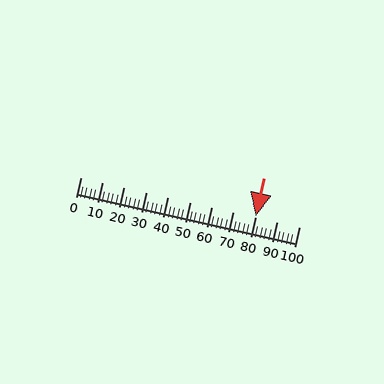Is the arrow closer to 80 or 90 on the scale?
The arrow is closer to 80.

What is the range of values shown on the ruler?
The ruler shows values from 0 to 100.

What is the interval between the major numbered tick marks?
The major tick marks are spaced 10 units apart.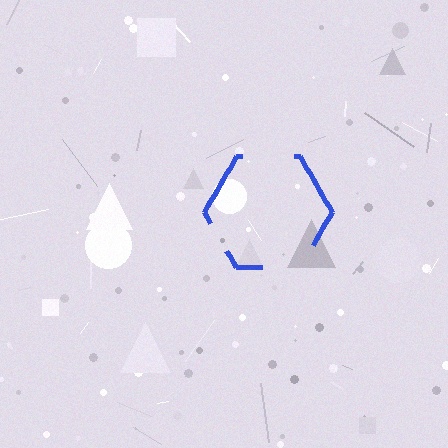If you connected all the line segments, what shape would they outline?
They would outline a hexagon.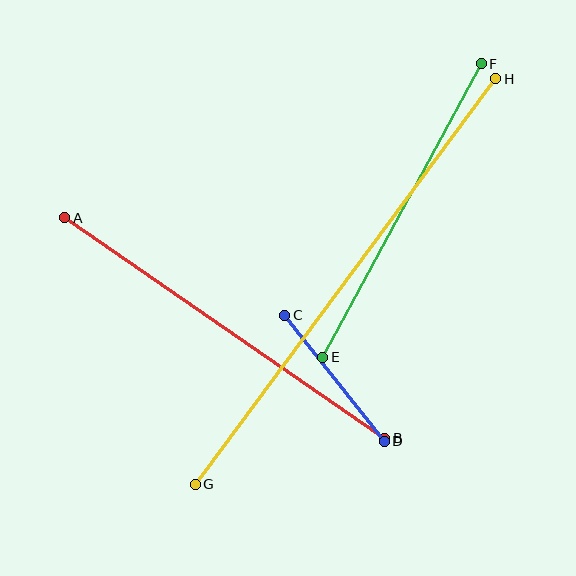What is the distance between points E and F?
The distance is approximately 333 pixels.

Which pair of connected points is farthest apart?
Points G and H are farthest apart.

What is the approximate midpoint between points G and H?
The midpoint is at approximately (345, 282) pixels.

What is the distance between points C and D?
The distance is approximately 160 pixels.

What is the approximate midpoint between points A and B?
The midpoint is at approximately (225, 328) pixels.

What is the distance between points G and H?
The distance is approximately 505 pixels.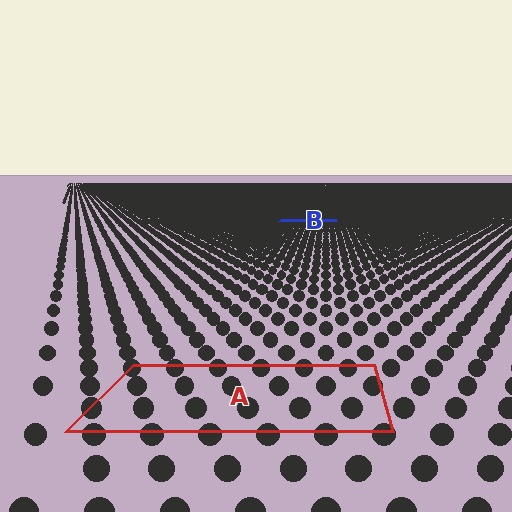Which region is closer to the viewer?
Region A is closer. The texture elements there are larger and more spread out.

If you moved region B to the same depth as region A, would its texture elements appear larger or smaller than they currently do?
They would appear larger. At a closer depth, the same texture elements are projected at a bigger on-screen size.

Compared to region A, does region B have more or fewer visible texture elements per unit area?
Region B has more texture elements per unit area — they are packed more densely because it is farther away.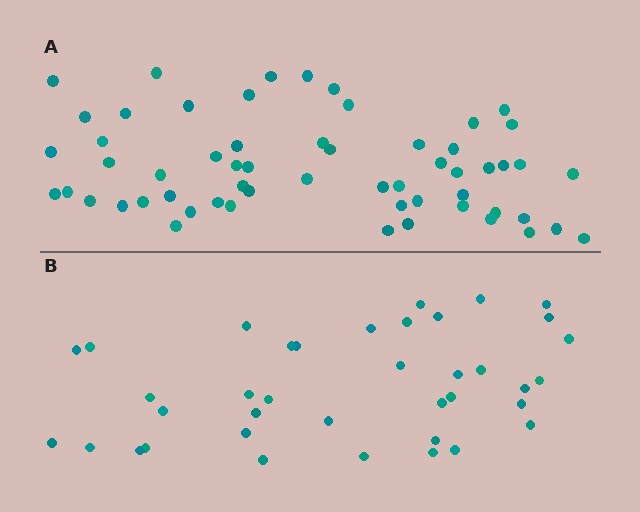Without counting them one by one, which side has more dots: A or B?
Region A (the top region) has more dots.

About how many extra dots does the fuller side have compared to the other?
Region A has approximately 20 more dots than region B.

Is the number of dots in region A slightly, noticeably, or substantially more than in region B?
Region A has substantially more. The ratio is roughly 1.5 to 1.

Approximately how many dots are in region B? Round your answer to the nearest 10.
About 40 dots. (The exact count is 38, which rounds to 40.)